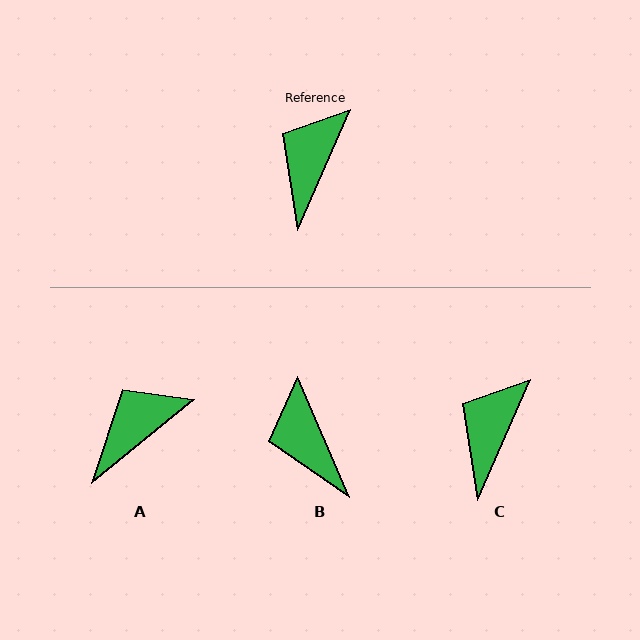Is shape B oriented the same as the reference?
No, it is off by about 47 degrees.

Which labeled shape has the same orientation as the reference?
C.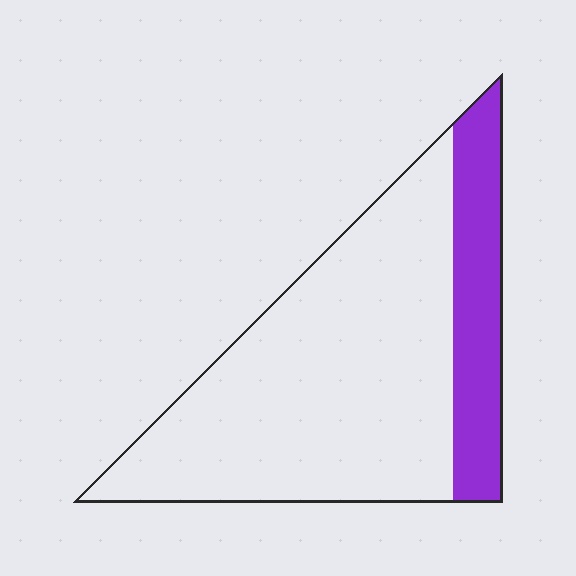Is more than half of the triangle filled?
No.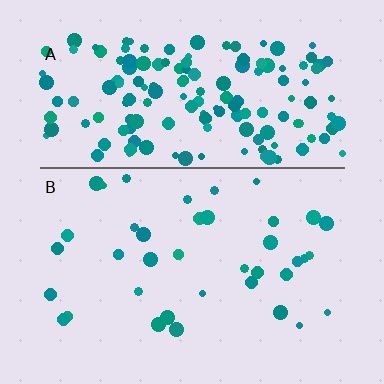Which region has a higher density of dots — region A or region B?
A (the top).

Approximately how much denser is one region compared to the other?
Approximately 4.3× — region A over region B.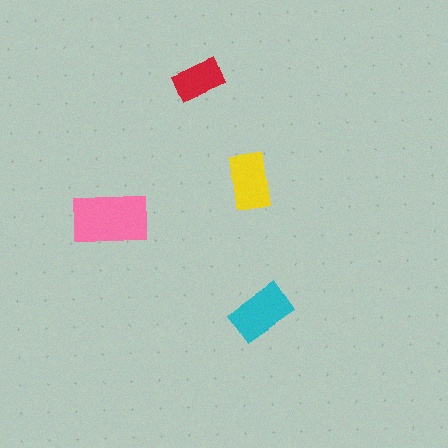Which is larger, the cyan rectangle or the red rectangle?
The cyan one.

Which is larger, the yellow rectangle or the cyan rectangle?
The cyan one.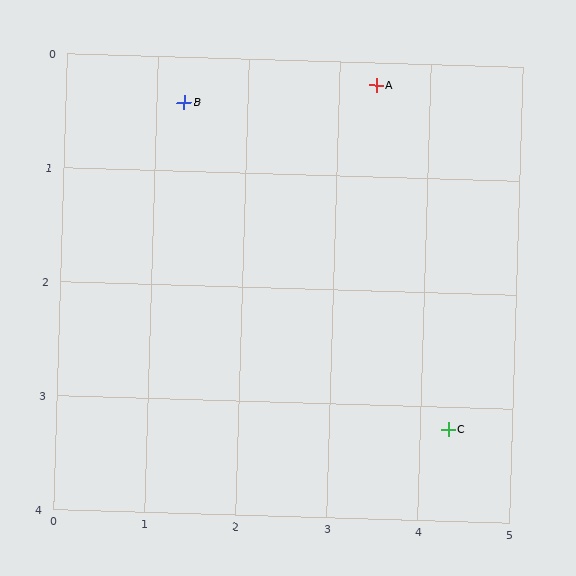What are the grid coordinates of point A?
Point A is at approximately (3.4, 0.2).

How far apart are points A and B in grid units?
Points A and B are about 2.1 grid units apart.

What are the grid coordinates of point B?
Point B is at approximately (1.3, 0.4).